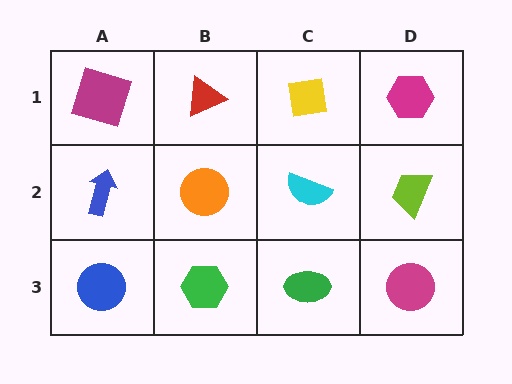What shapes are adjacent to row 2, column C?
A yellow square (row 1, column C), a green ellipse (row 3, column C), an orange circle (row 2, column B), a lime trapezoid (row 2, column D).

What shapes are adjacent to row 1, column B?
An orange circle (row 2, column B), a magenta square (row 1, column A), a yellow square (row 1, column C).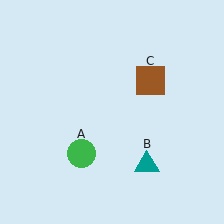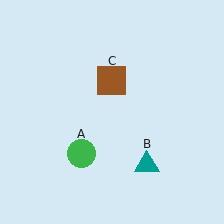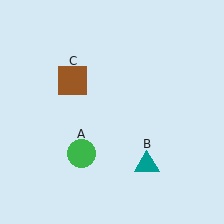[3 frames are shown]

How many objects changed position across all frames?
1 object changed position: brown square (object C).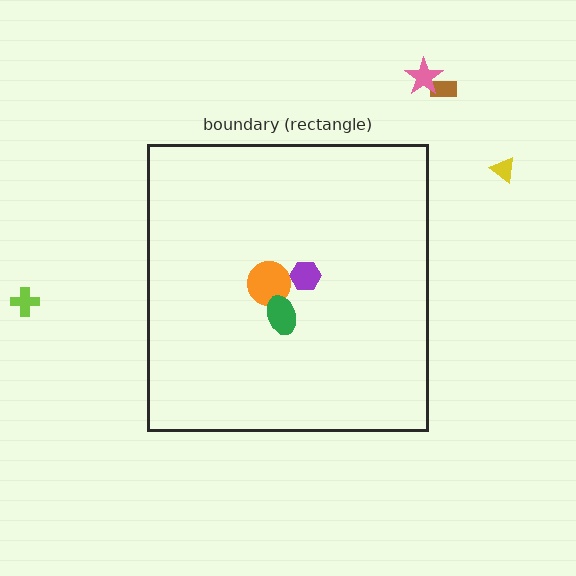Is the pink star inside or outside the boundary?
Outside.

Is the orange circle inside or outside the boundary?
Inside.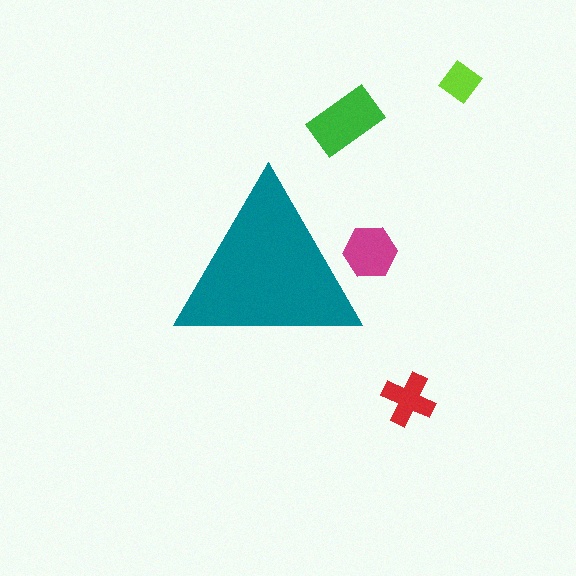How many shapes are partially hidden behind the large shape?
1 shape is partially hidden.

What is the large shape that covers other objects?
A teal triangle.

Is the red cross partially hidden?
No, the red cross is fully visible.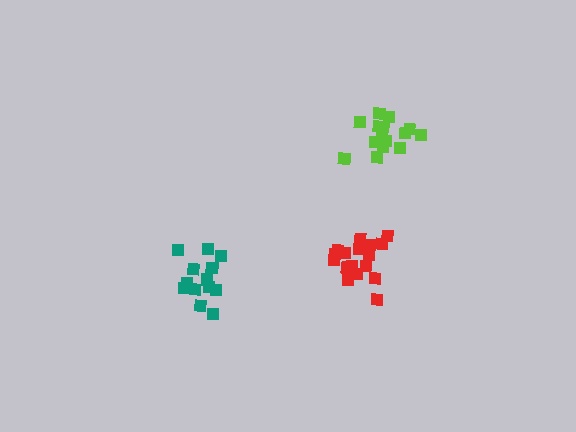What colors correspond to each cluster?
The clusters are colored: lime, red, teal.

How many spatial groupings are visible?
There are 3 spatial groupings.